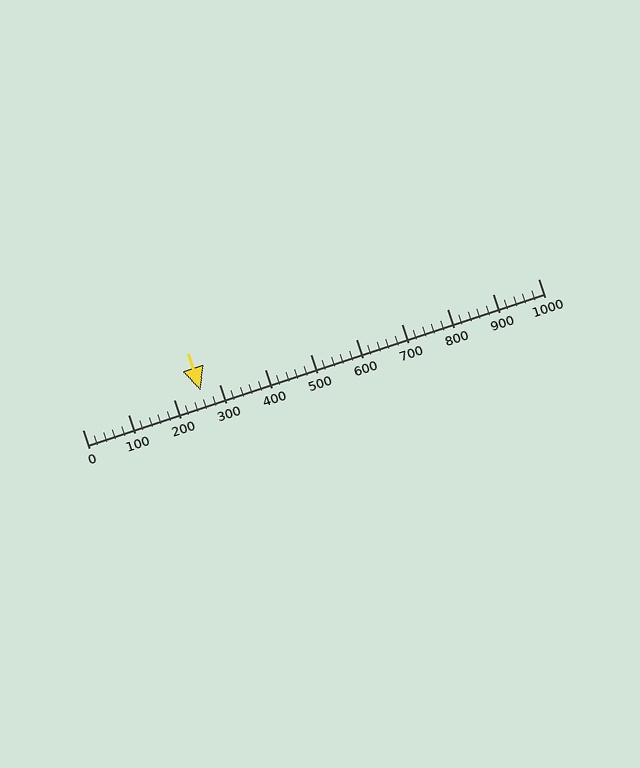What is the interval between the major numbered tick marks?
The major tick marks are spaced 100 units apart.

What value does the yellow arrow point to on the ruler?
The yellow arrow points to approximately 259.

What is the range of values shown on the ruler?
The ruler shows values from 0 to 1000.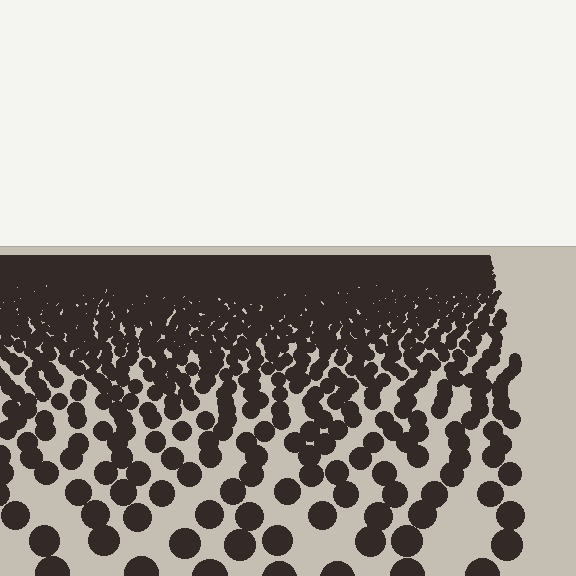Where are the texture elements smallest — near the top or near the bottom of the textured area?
Near the top.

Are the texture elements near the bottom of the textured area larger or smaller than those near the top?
Larger. Near the bottom, elements are closer to the viewer and appear at a bigger on-screen size.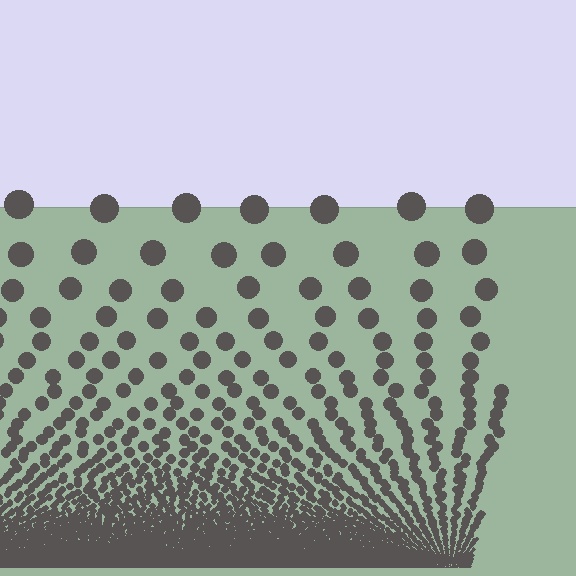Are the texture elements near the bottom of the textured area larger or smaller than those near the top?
Smaller. The gradient is inverted — elements near the bottom are smaller and denser.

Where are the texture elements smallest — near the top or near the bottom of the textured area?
Near the bottom.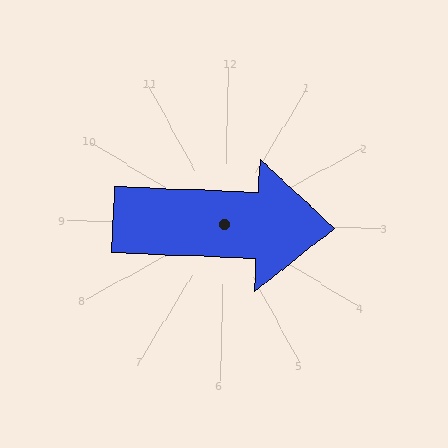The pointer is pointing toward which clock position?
Roughly 3 o'clock.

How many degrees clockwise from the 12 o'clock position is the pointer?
Approximately 91 degrees.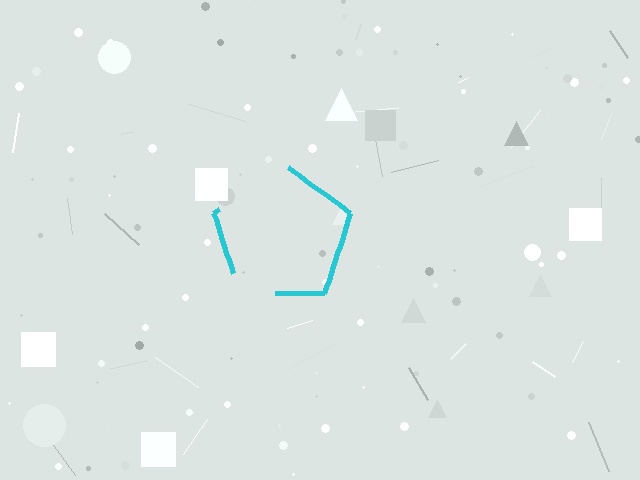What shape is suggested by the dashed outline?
The dashed outline suggests a pentagon.